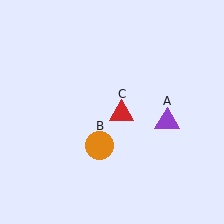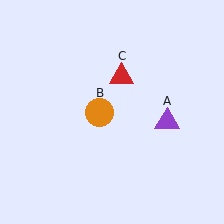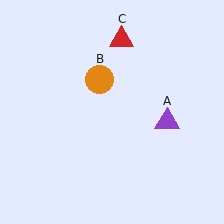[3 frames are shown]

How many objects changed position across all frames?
2 objects changed position: orange circle (object B), red triangle (object C).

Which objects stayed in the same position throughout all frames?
Purple triangle (object A) remained stationary.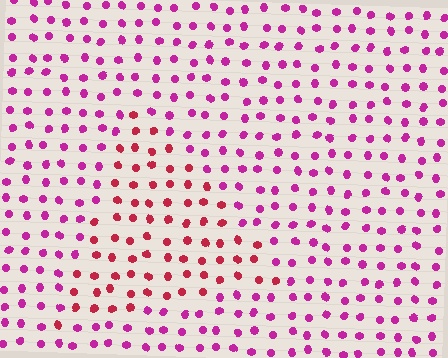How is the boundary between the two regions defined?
The boundary is defined purely by a slight shift in hue (about 35 degrees). Spacing, size, and orientation are identical on both sides.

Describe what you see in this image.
The image is filled with small magenta elements in a uniform arrangement. A triangle-shaped region is visible where the elements are tinted to a slightly different hue, forming a subtle color boundary.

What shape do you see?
I see a triangle.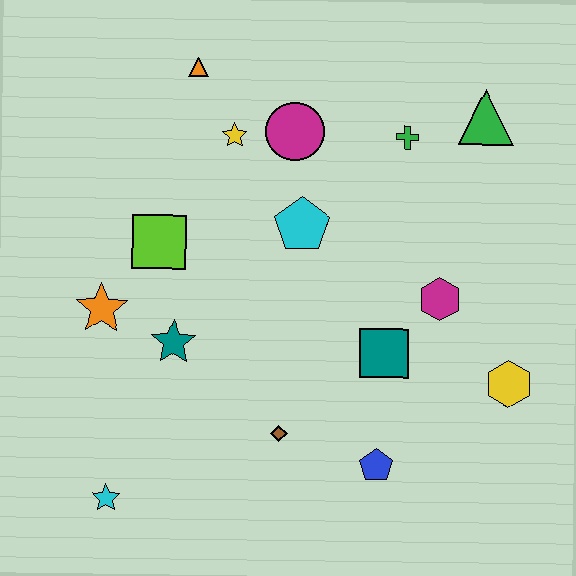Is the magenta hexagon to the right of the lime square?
Yes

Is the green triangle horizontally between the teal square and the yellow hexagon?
Yes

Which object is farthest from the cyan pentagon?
The cyan star is farthest from the cyan pentagon.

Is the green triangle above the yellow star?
Yes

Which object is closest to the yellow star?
The magenta circle is closest to the yellow star.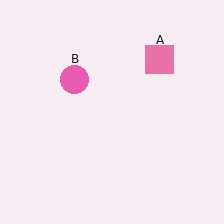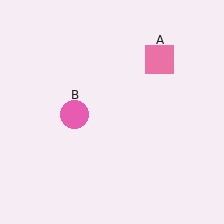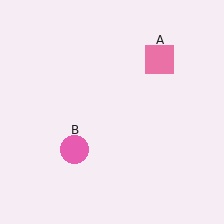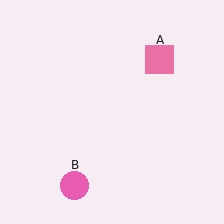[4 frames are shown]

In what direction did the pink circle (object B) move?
The pink circle (object B) moved down.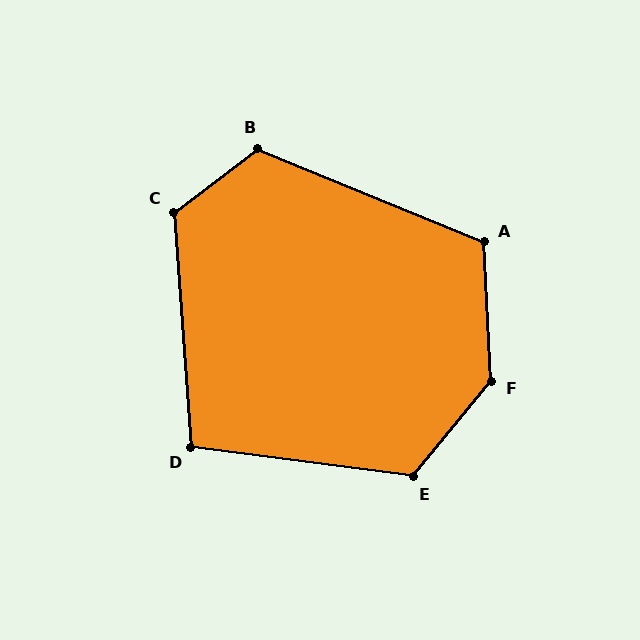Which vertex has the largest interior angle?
F, at approximately 138 degrees.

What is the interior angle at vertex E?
Approximately 122 degrees (obtuse).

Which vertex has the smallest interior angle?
D, at approximately 101 degrees.